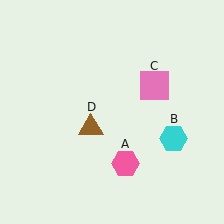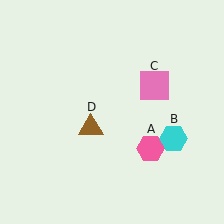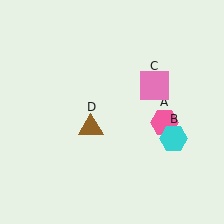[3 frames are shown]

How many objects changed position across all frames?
1 object changed position: pink hexagon (object A).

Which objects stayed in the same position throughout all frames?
Cyan hexagon (object B) and pink square (object C) and brown triangle (object D) remained stationary.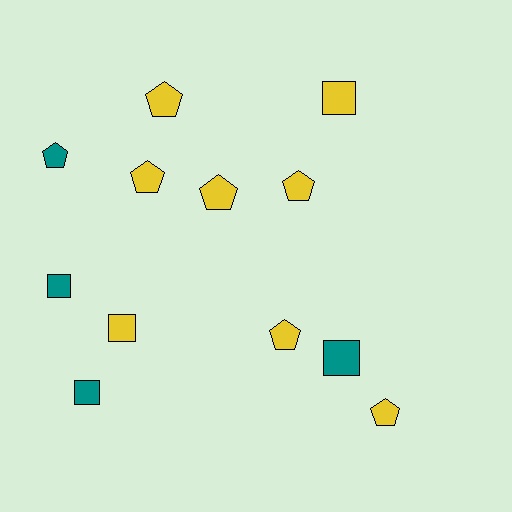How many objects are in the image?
There are 12 objects.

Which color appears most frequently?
Yellow, with 8 objects.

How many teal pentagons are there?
There is 1 teal pentagon.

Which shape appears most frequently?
Pentagon, with 7 objects.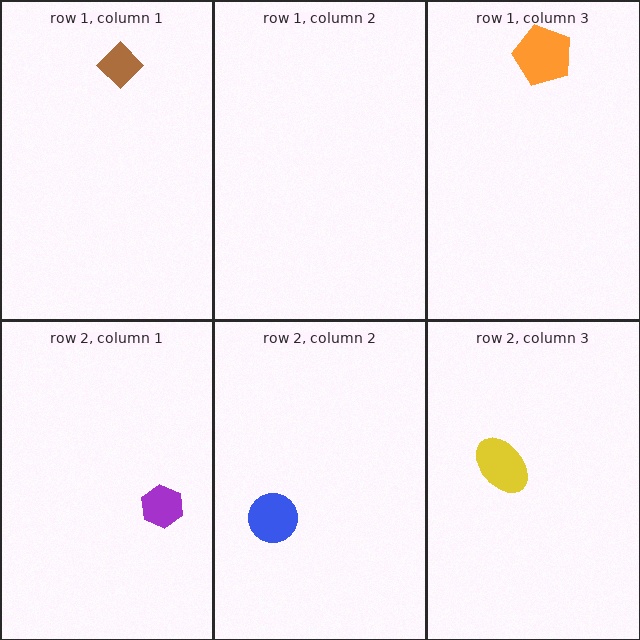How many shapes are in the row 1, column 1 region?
1.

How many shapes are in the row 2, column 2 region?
1.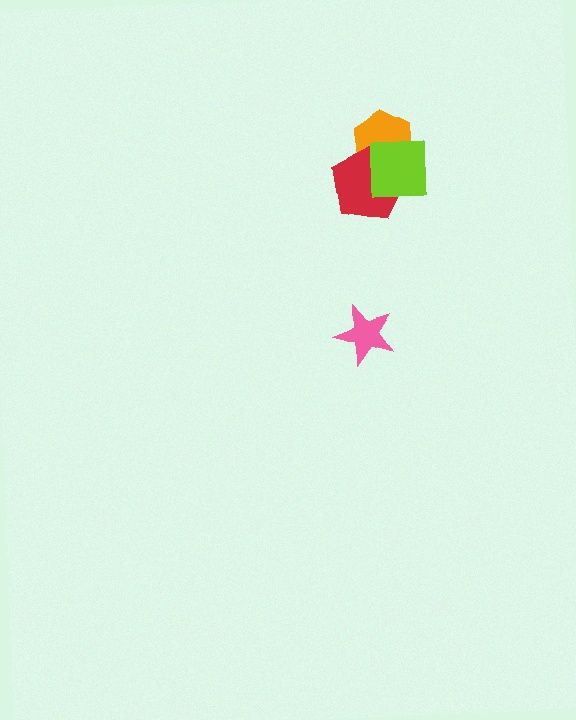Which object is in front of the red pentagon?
The lime square is in front of the red pentagon.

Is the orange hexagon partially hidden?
Yes, it is partially covered by another shape.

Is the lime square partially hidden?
No, no other shape covers it.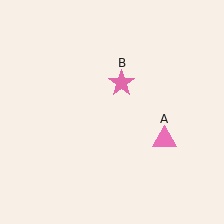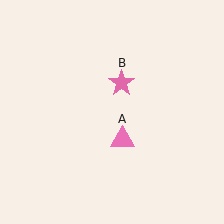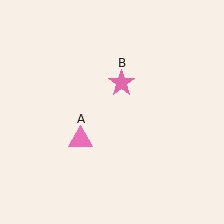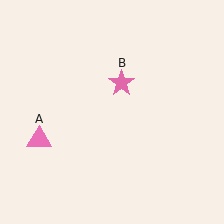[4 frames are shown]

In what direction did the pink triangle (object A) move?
The pink triangle (object A) moved left.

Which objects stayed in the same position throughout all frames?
Pink star (object B) remained stationary.